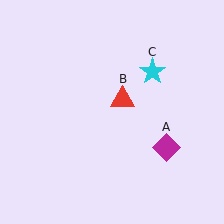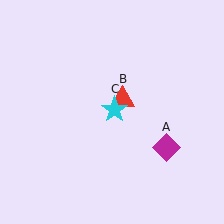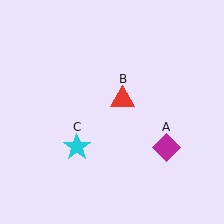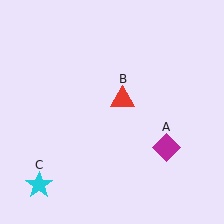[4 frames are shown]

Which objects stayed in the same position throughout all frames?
Magenta diamond (object A) and red triangle (object B) remained stationary.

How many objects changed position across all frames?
1 object changed position: cyan star (object C).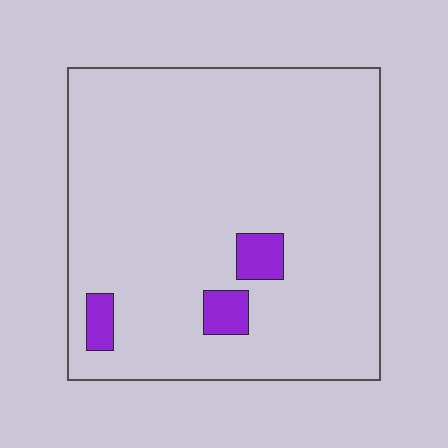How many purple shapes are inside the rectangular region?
3.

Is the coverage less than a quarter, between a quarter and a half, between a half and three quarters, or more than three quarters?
Less than a quarter.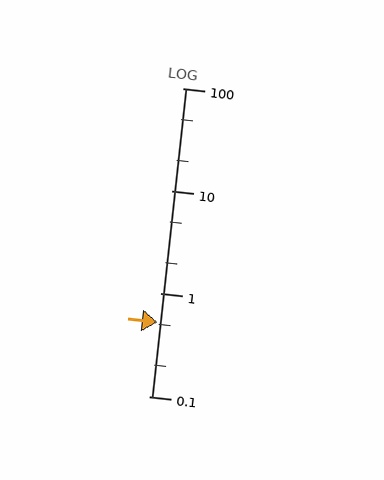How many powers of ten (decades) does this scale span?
The scale spans 3 decades, from 0.1 to 100.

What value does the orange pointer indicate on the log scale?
The pointer indicates approximately 0.53.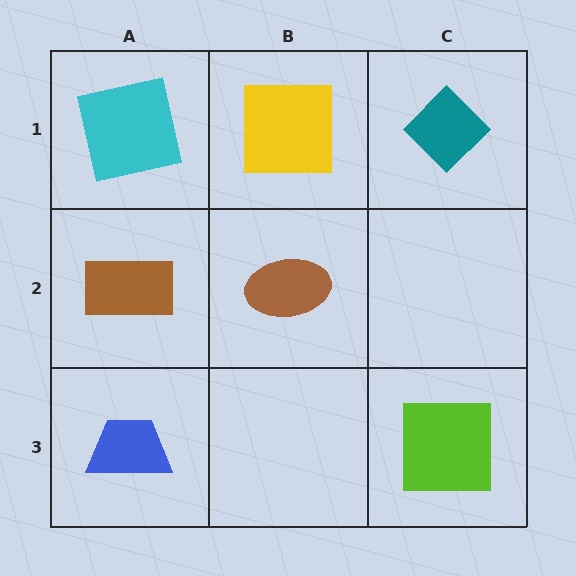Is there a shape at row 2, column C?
No, that cell is empty.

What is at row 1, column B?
A yellow square.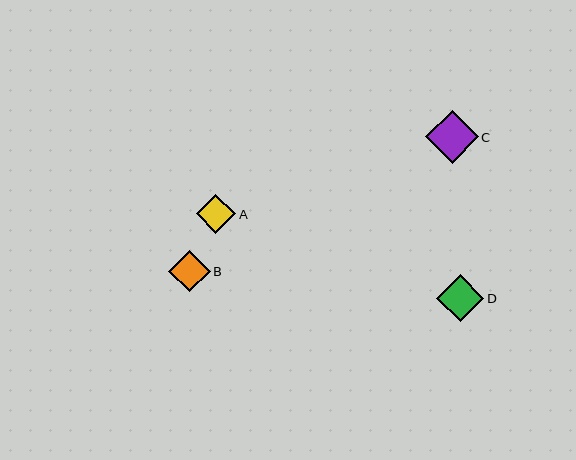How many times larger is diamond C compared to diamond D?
Diamond C is approximately 1.1 times the size of diamond D.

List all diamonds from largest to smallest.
From largest to smallest: C, D, B, A.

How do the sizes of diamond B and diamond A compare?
Diamond B and diamond A are approximately the same size.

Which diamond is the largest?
Diamond C is the largest with a size of approximately 53 pixels.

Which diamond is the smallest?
Diamond A is the smallest with a size of approximately 40 pixels.